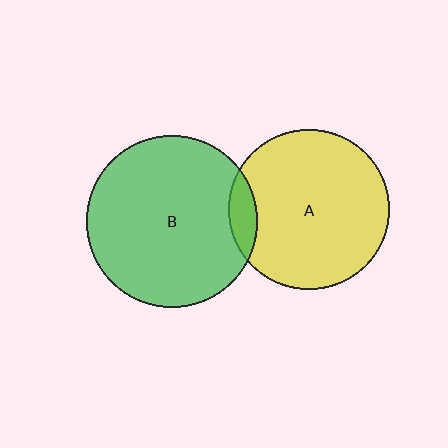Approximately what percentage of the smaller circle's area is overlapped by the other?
Approximately 10%.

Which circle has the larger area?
Circle B (green).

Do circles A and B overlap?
Yes.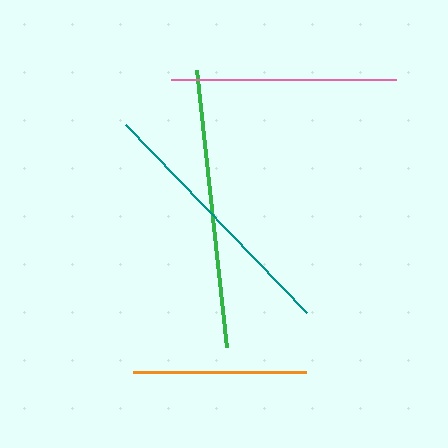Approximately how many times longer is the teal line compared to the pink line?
The teal line is approximately 1.2 times the length of the pink line.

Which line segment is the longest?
The green line is the longest at approximately 278 pixels.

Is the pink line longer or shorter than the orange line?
The pink line is longer than the orange line.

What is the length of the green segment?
The green segment is approximately 278 pixels long.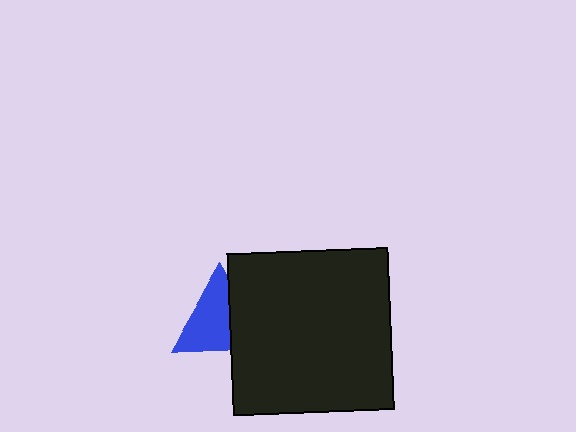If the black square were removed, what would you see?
You would see the complete blue triangle.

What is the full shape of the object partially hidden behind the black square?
The partially hidden object is a blue triangle.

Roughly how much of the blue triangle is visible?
About half of it is visible (roughly 64%).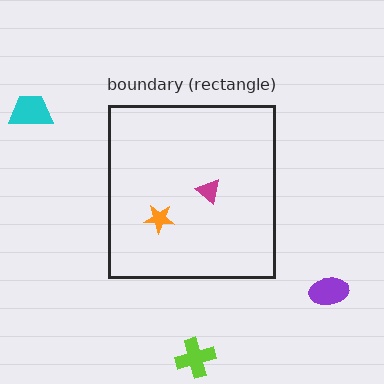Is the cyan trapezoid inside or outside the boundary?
Outside.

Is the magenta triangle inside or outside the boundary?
Inside.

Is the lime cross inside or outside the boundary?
Outside.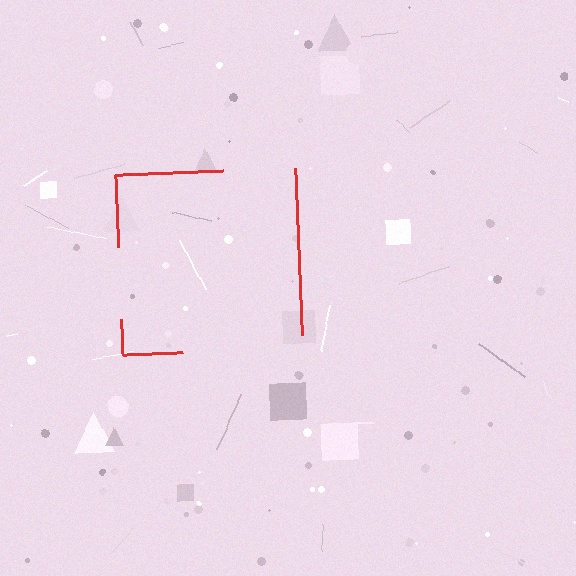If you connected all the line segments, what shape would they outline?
They would outline a square.